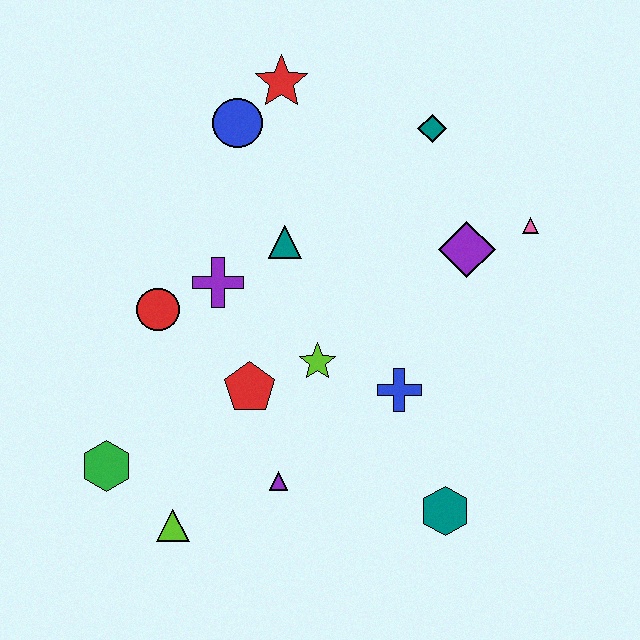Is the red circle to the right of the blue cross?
No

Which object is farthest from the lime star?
The red star is farthest from the lime star.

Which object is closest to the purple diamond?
The pink triangle is closest to the purple diamond.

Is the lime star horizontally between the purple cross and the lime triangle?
No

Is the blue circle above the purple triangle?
Yes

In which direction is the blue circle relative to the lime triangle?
The blue circle is above the lime triangle.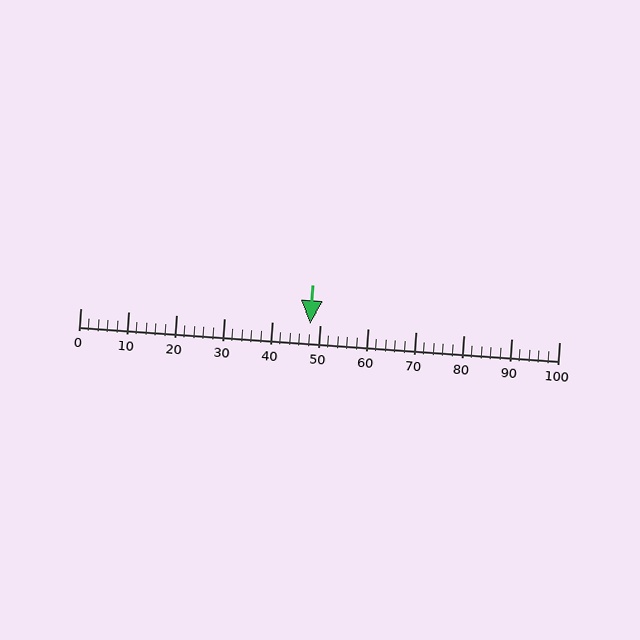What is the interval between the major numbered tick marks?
The major tick marks are spaced 10 units apart.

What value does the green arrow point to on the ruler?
The green arrow points to approximately 48.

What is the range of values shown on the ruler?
The ruler shows values from 0 to 100.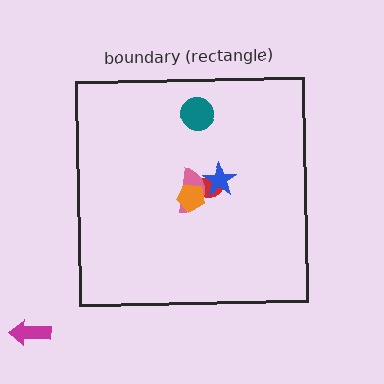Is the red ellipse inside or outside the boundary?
Inside.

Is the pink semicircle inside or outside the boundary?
Inside.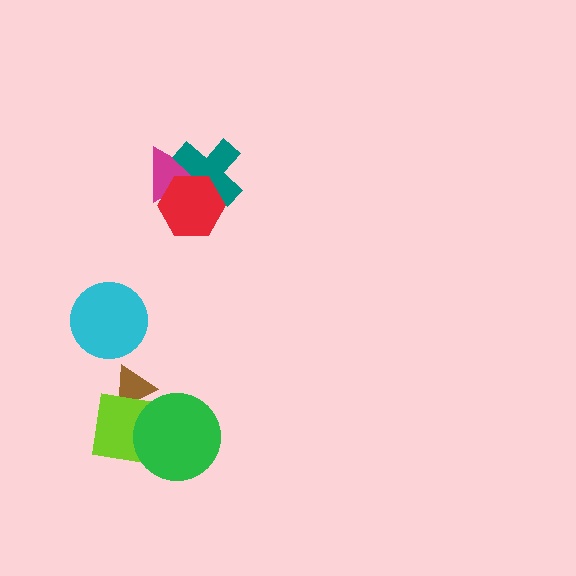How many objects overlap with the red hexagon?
2 objects overlap with the red hexagon.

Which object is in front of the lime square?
The green circle is in front of the lime square.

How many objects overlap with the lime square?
2 objects overlap with the lime square.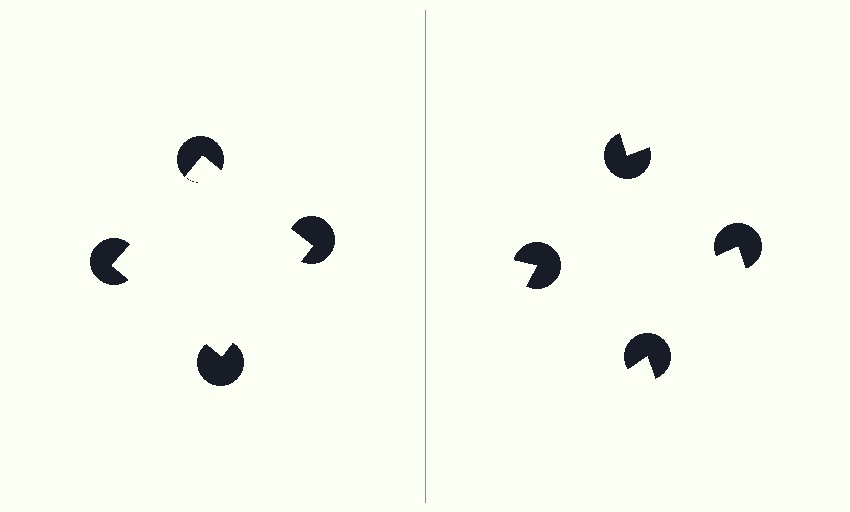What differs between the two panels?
The pac-man discs are positioned identically on both sides; only the wedge orientations differ. On the left they align to a square; on the right they are misaligned.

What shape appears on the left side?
An illusory square.